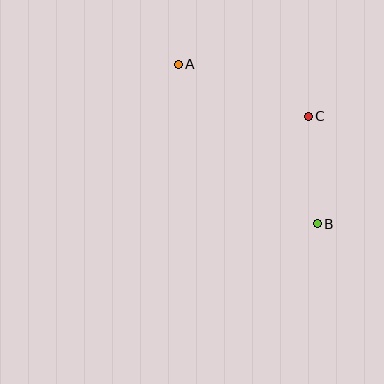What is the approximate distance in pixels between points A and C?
The distance between A and C is approximately 140 pixels.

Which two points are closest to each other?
Points B and C are closest to each other.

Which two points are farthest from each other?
Points A and B are farthest from each other.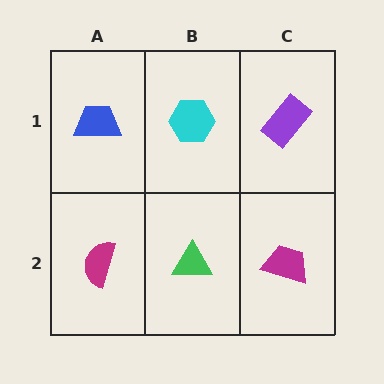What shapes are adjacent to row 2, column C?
A purple rectangle (row 1, column C), a green triangle (row 2, column B).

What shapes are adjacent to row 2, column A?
A blue trapezoid (row 1, column A), a green triangle (row 2, column B).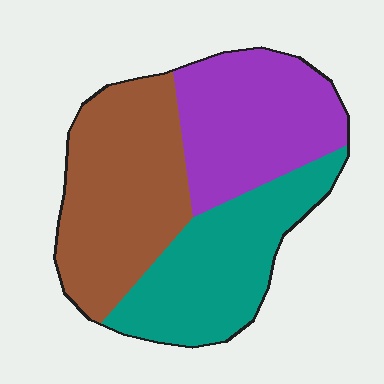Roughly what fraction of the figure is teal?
Teal covers about 30% of the figure.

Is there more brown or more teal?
Brown.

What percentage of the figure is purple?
Purple covers roughly 30% of the figure.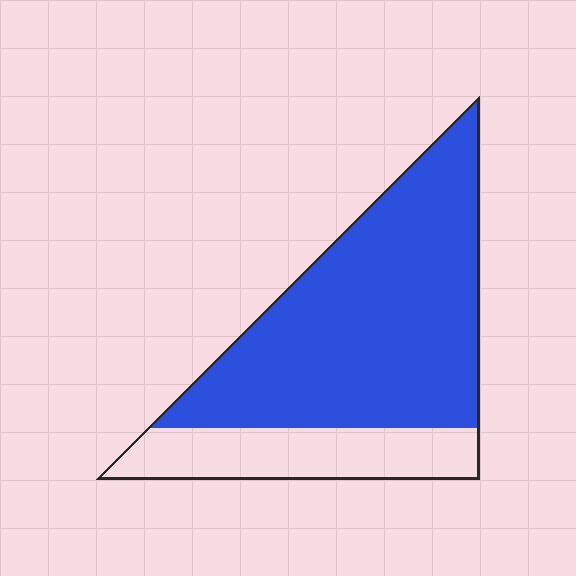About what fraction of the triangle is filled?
About three quarters (3/4).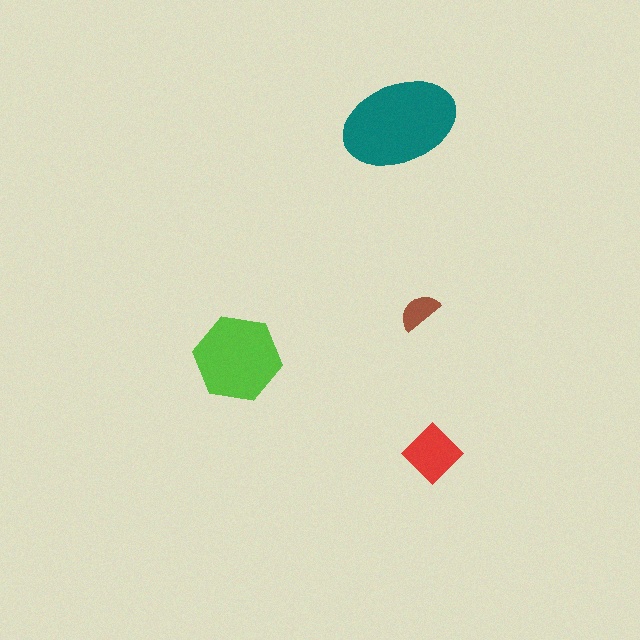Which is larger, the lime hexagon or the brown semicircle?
The lime hexagon.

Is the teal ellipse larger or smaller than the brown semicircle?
Larger.